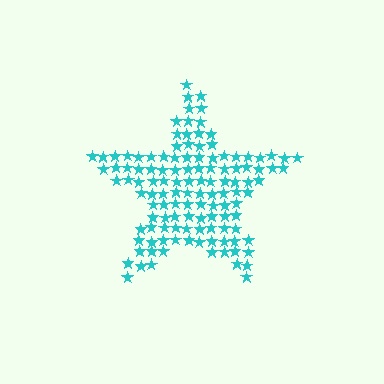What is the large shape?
The large shape is a star.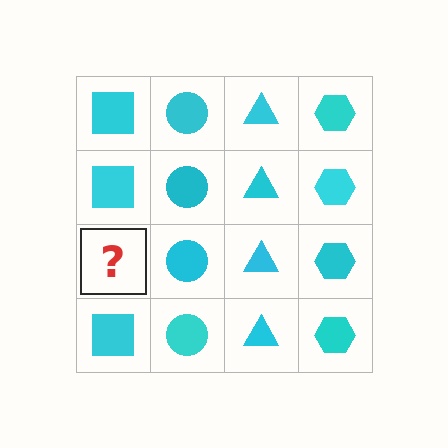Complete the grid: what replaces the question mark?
The question mark should be replaced with a cyan square.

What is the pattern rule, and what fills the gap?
The rule is that each column has a consistent shape. The gap should be filled with a cyan square.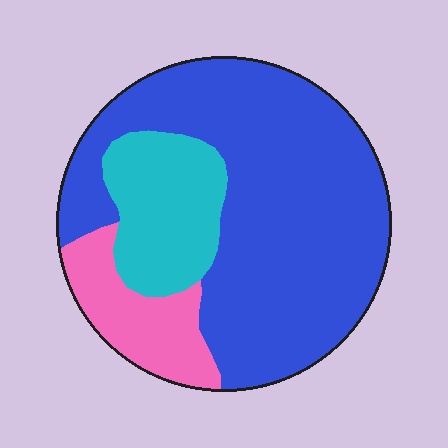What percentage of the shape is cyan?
Cyan covers 19% of the shape.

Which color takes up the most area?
Blue, at roughly 65%.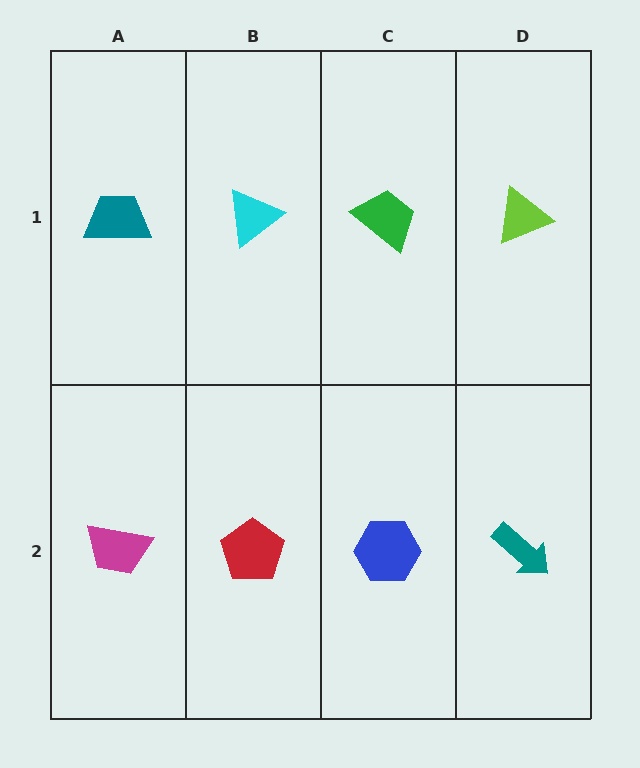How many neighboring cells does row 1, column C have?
3.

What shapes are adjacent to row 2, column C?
A green trapezoid (row 1, column C), a red pentagon (row 2, column B), a teal arrow (row 2, column D).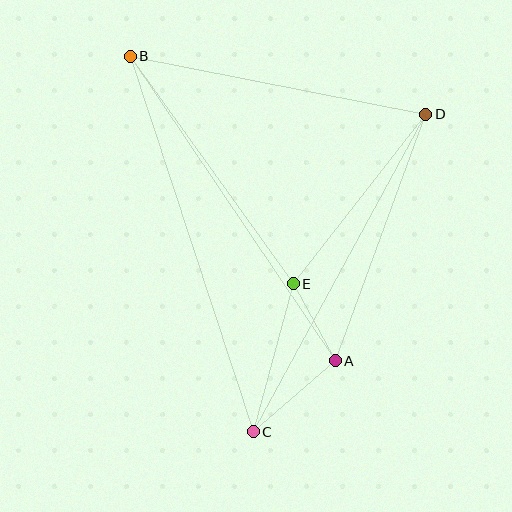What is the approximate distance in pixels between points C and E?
The distance between C and E is approximately 154 pixels.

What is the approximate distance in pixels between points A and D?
The distance between A and D is approximately 263 pixels.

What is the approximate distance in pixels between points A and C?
The distance between A and C is approximately 109 pixels.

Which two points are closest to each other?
Points A and E are closest to each other.